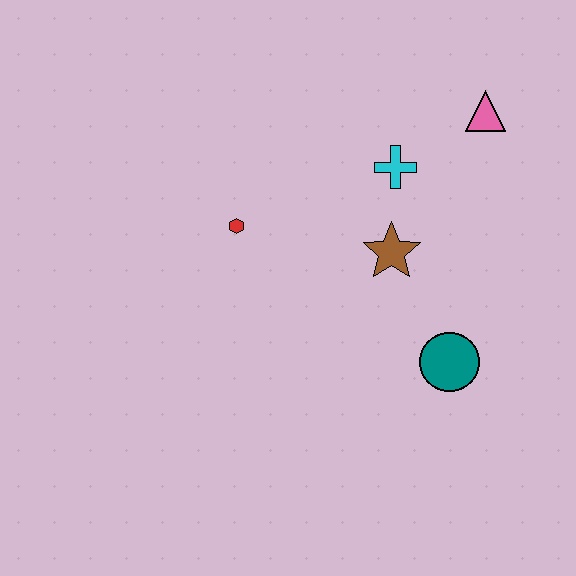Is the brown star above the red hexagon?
No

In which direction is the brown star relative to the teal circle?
The brown star is above the teal circle.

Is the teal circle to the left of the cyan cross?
No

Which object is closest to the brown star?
The cyan cross is closest to the brown star.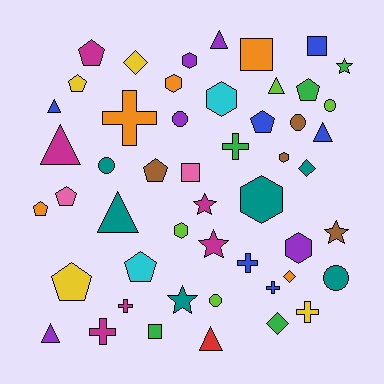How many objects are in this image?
There are 50 objects.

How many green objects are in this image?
There are 5 green objects.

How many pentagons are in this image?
There are 9 pentagons.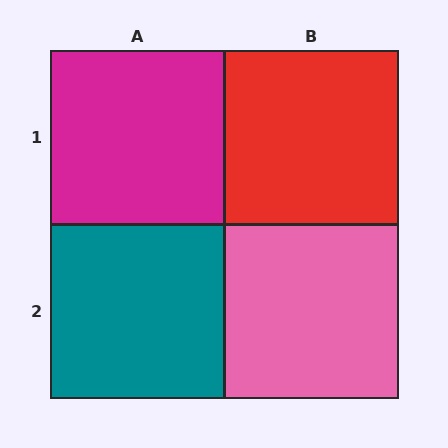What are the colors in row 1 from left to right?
Magenta, red.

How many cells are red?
1 cell is red.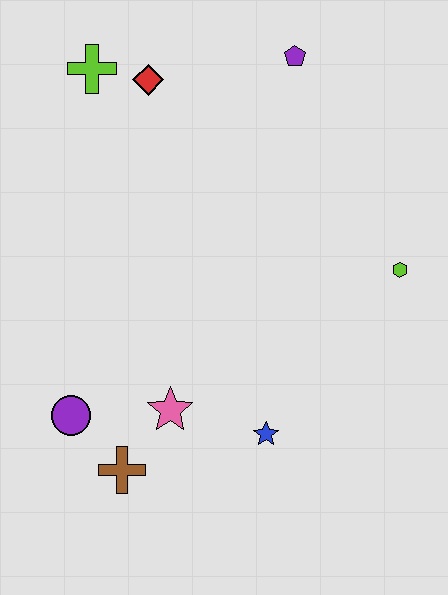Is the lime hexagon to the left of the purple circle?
No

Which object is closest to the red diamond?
The lime cross is closest to the red diamond.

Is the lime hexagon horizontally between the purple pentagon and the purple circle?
No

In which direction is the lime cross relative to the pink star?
The lime cross is above the pink star.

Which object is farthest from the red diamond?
The brown cross is farthest from the red diamond.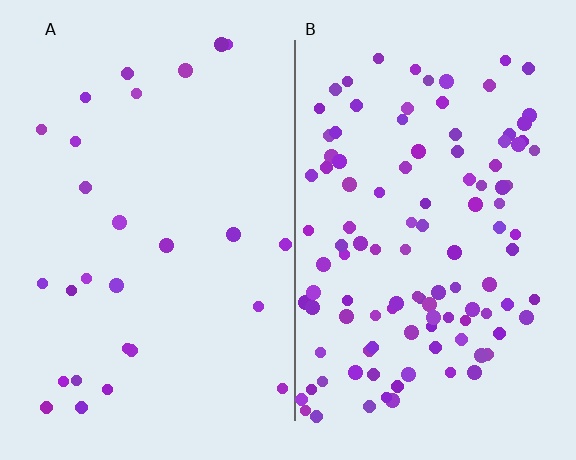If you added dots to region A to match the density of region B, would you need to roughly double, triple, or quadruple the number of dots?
Approximately quadruple.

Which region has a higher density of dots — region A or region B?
B (the right).